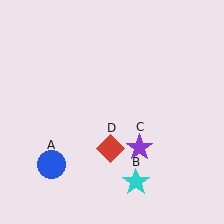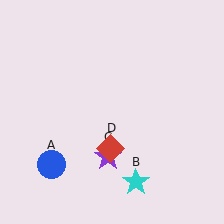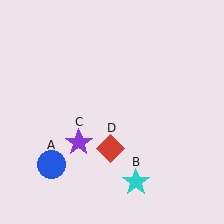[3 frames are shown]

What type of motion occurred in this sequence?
The purple star (object C) rotated clockwise around the center of the scene.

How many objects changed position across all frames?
1 object changed position: purple star (object C).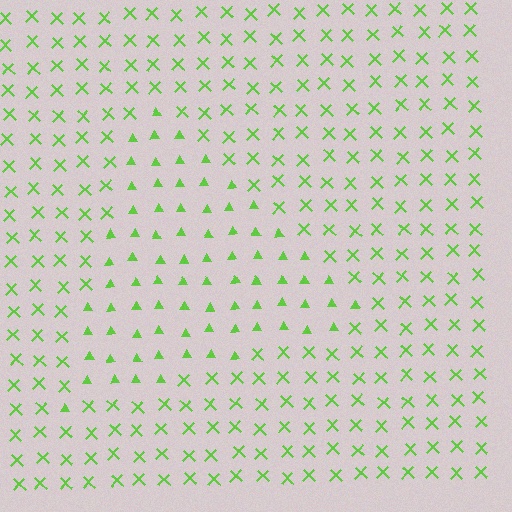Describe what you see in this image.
The image is filled with small lime elements arranged in a uniform grid. A triangle-shaped region contains triangles, while the surrounding area contains X marks. The boundary is defined purely by the change in element shape.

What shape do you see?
I see a triangle.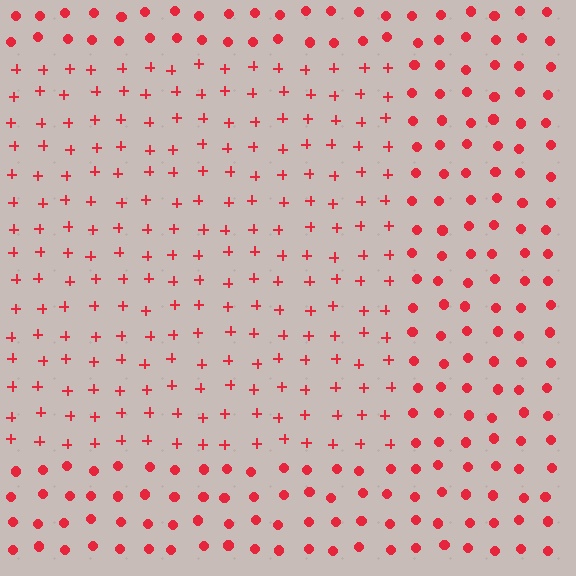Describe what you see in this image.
The image is filled with small red elements arranged in a uniform grid. A rectangle-shaped region contains plus signs, while the surrounding area contains circles. The boundary is defined purely by the change in element shape.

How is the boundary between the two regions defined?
The boundary is defined by a change in element shape: plus signs inside vs. circles outside. All elements share the same color and spacing.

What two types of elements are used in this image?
The image uses plus signs inside the rectangle region and circles outside it.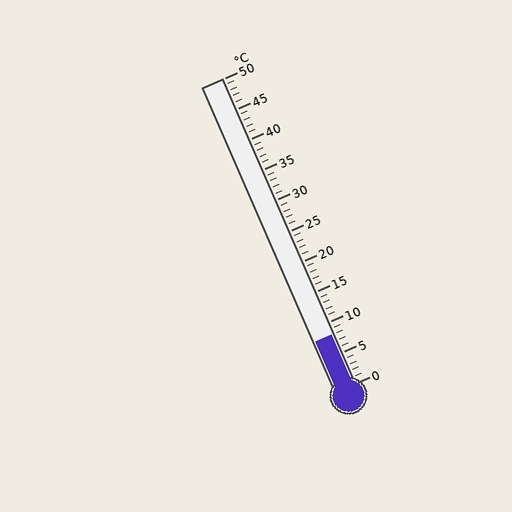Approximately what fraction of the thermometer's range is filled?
The thermometer is filled to approximately 15% of its range.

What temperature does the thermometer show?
The thermometer shows approximately 8°C.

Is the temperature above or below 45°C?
The temperature is below 45°C.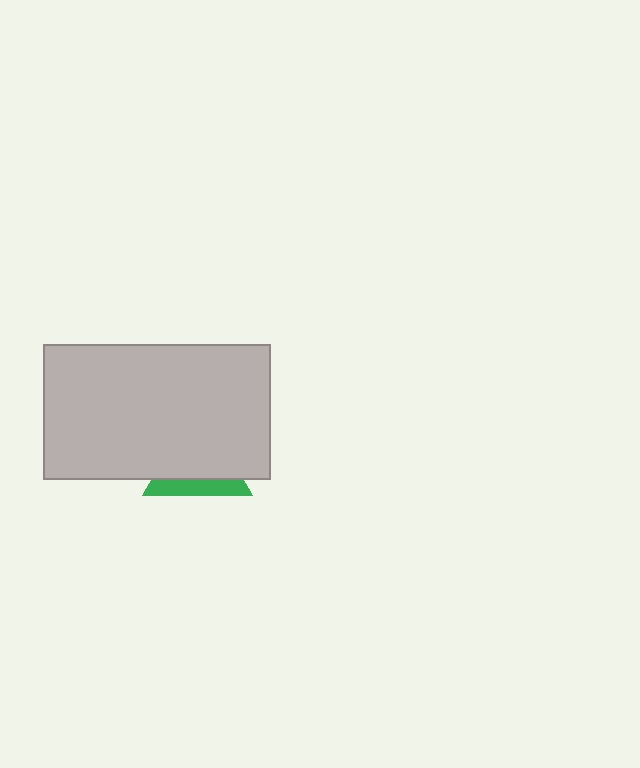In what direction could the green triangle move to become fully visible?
The green triangle could move down. That would shift it out from behind the light gray rectangle entirely.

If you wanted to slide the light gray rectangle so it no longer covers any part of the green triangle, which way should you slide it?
Slide it up — that is the most direct way to separate the two shapes.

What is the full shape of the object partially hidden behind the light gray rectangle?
The partially hidden object is a green triangle.